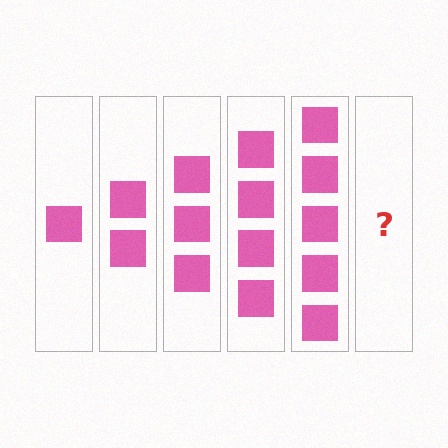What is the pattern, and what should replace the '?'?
The pattern is that each step adds one more square. The '?' should be 6 squares.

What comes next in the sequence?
The next element should be 6 squares.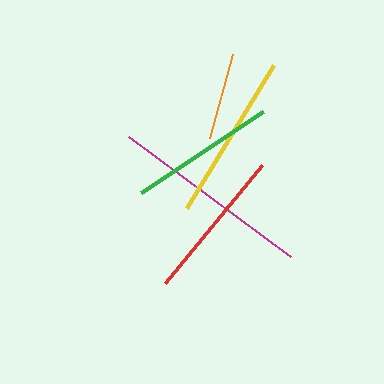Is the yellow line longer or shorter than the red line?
The yellow line is longer than the red line.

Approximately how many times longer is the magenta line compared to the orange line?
The magenta line is approximately 2.3 times the length of the orange line.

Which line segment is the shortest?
The orange line is the shortest at approximately 87 pixels.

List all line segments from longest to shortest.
From longest to shortest: magenta, yellow, red, green, orange.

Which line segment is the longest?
The magenta line is the longest at approximately 202 pixels.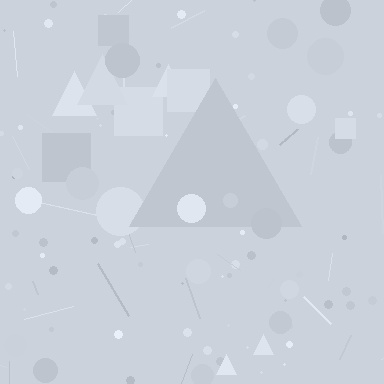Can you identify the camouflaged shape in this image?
The camouflaged shape is a triangle.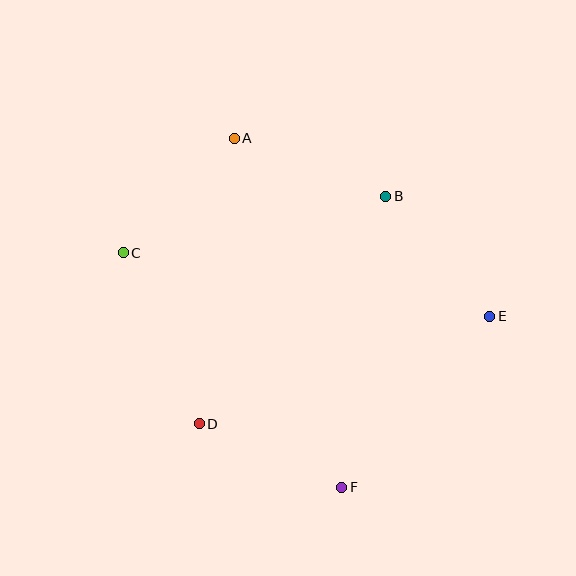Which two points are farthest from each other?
Points C and E are farthest from each other.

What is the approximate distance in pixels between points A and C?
The distance between A and C is approximately 160 pixels.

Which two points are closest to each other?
Points D and F are closest to each other.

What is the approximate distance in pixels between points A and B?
The distance between A and B is approximately 162 pixels.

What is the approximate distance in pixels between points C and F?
The distance between C and F is approximately 321 pixels.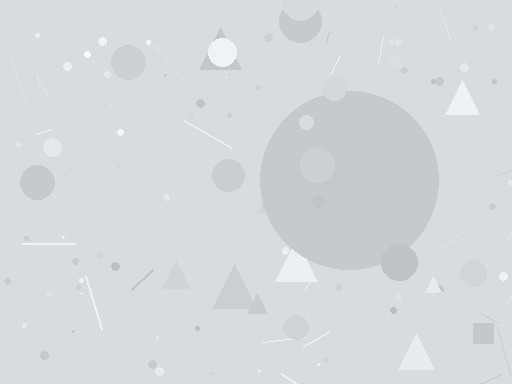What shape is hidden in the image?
A circle is hidden in the image.